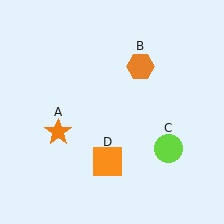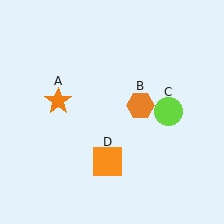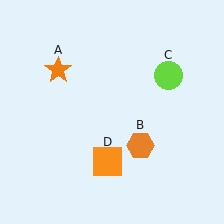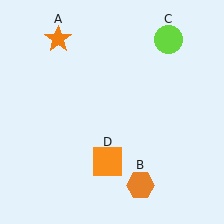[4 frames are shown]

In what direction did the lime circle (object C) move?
The lime circle (object C) moved up.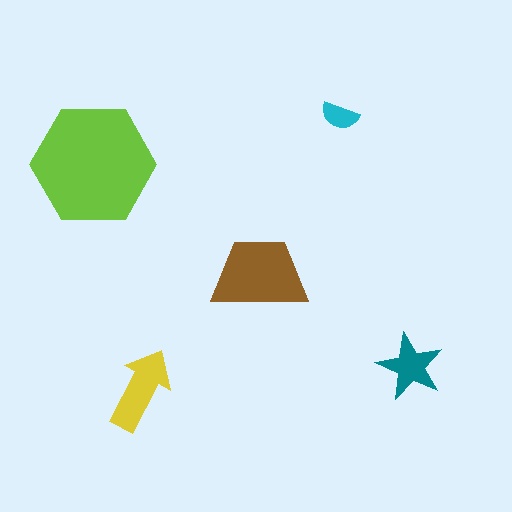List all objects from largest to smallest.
The lime hexagon, the brown trapezoid, the yellow arrow, the teal star, the cyan semicircle.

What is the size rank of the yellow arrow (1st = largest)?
3rd.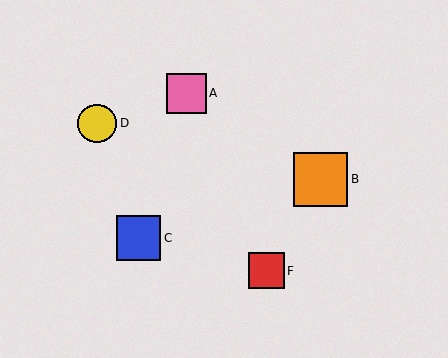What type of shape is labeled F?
Shape F is a red square.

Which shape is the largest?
The orange square (labeled B) is the largest.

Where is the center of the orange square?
The center of the orange square is at (320, 179).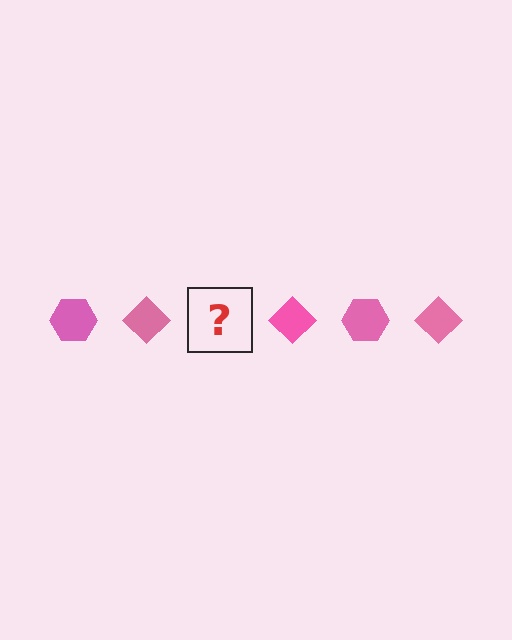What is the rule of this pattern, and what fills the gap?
The rule is that the pattern cycles through hexagon, diamond shapes in pink. The gap should be filled with a pink hexagon.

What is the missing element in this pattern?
The missing element is a pink hexagon.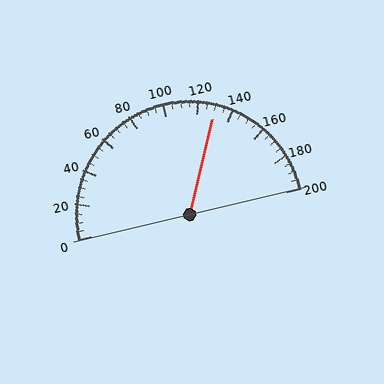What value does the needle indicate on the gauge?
The needle indicates approximately 130.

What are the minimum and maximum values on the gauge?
The gauge ranges from 0 to 200.